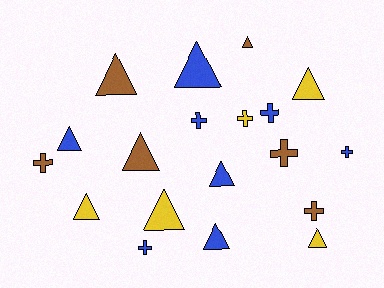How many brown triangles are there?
There are 3 brown triangles.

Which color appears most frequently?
Blue, with 8 objects.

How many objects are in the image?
There are 19 objects.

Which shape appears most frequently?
Triangle, with 11 objects.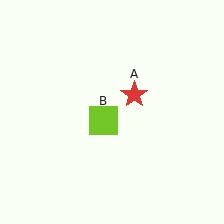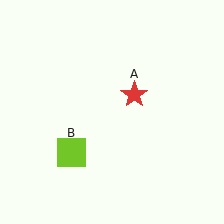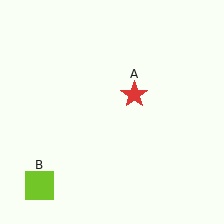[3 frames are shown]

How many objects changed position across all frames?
1 object changed position: lime square (object B).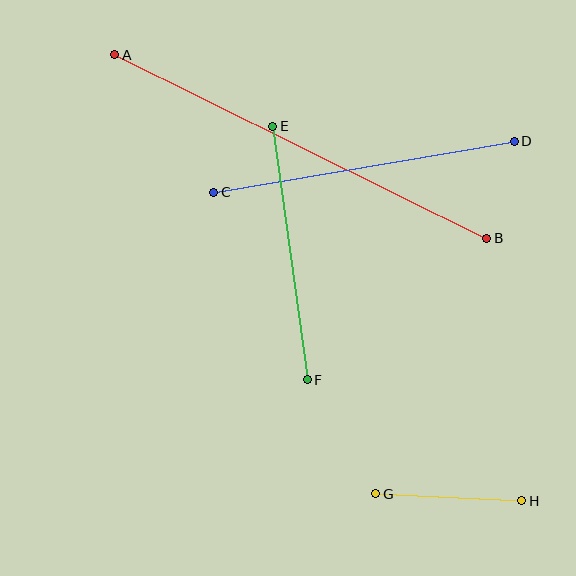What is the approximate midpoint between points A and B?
The midpoint is at approximately (301, 146) pixels.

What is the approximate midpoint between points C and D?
The midpoint is at approximately (364, 167) pixels.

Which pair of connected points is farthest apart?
Points A and B are farthest apart.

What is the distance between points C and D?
The distance is approximately 305 pixels.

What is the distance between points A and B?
The distance is approximately 415 pixels.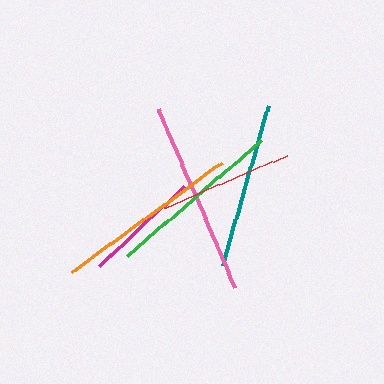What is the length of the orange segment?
The orange segment is approximately 186 pixels long.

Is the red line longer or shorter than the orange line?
The orange line is longer than the red line.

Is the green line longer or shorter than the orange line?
The orange line is longer than the green line.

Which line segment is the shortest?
The magenta line is the shortest at approximately 117 pixels.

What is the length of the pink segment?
The pink segment is approximately 194 pixels long.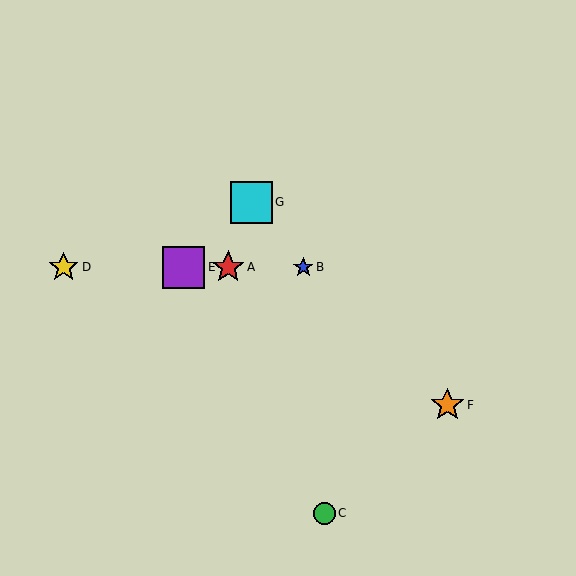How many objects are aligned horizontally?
4 objects (A, B, D, E) are aligned horizontally.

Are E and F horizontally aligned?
No, E is at y≈267 and F is at y≈405.